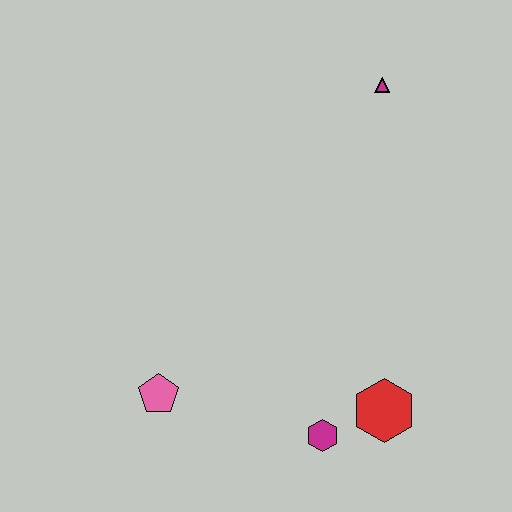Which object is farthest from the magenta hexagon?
The magenta triangle is farthest from the magenta hexagon.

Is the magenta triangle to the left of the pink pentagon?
No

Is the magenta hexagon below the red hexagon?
Yes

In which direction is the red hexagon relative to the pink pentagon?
The red hexagon is to the right of the pink pentagon.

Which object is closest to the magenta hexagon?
The red hexagon is closest to the magenta hexagon.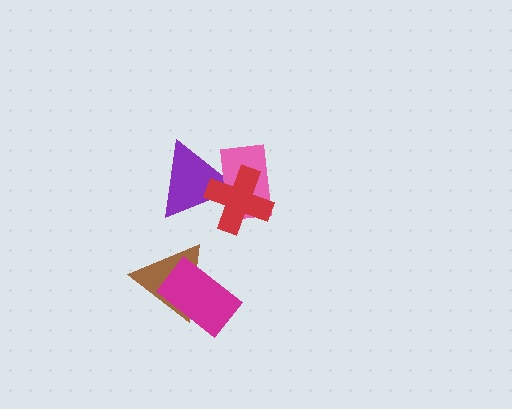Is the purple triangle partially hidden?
Yes, it is partially covered by another shape.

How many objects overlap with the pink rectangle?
2 objects overlap with the pink rectangle.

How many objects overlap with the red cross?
2 objects overlap with the red cross.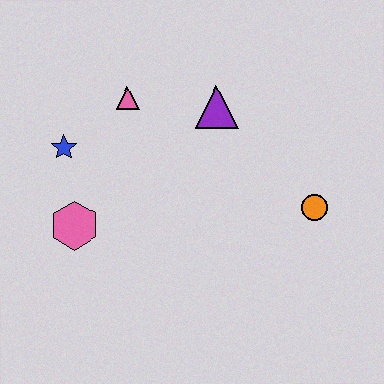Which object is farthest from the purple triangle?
The pink hexagon is farthest from the purple triangle.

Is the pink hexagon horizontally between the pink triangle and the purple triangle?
No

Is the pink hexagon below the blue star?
Yes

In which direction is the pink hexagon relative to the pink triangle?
The pink hexagon is below the pink triangle.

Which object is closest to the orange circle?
The purple triangle is closest to the orange circle.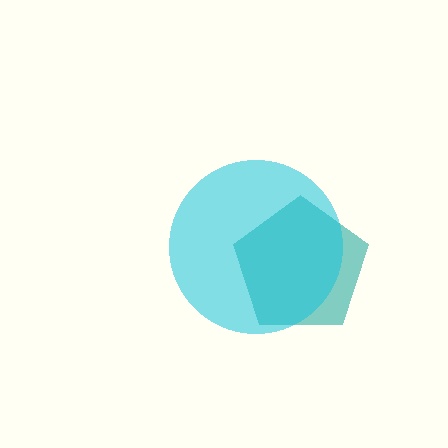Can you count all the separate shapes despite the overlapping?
Yes, there are 2 separate shapes.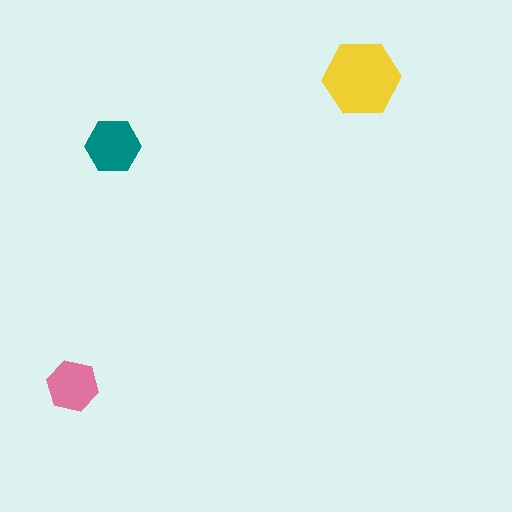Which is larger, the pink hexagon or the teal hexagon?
The teal one.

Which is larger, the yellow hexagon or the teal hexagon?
The yellow one.